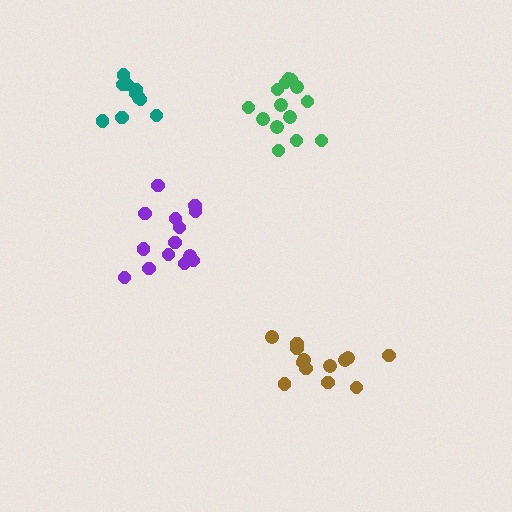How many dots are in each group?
Group 1: 14 dots, Group 2: 11 dots, Group 3: 14 dots, Group 4: 13 dots (52 total).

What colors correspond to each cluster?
The clusters are colored: green, teal, purple, brown.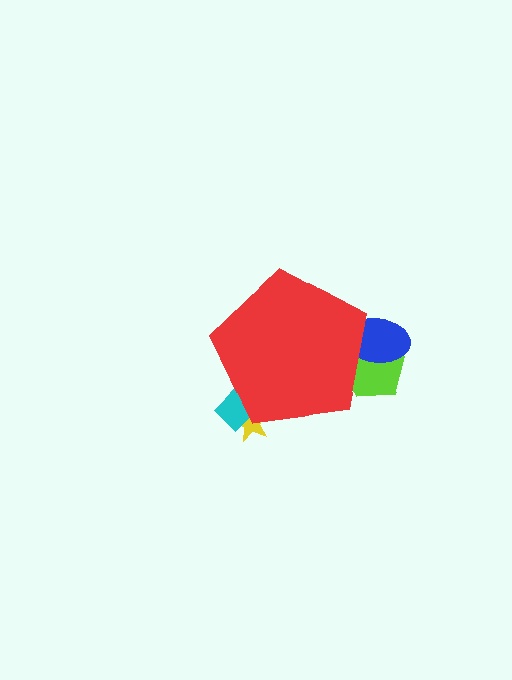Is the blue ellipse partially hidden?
Yes, the blue ellipse is partially hidden behind the red pentagon.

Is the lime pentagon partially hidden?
Yes, the lime pentagon is partially hidden behind the red pentagon.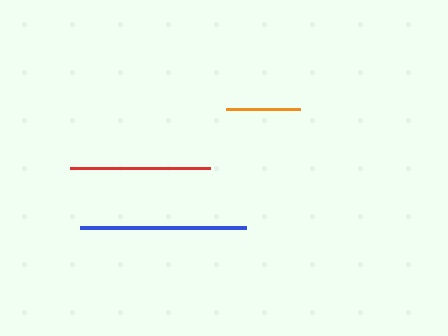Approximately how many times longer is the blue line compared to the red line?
The blue line is approximately 1.2 times the length of the red line.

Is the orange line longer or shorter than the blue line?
The blue line is longer than the orange line.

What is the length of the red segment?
The red segment is approximately 140 pixels long.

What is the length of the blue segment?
The blue segment is approximately 167 pixels long.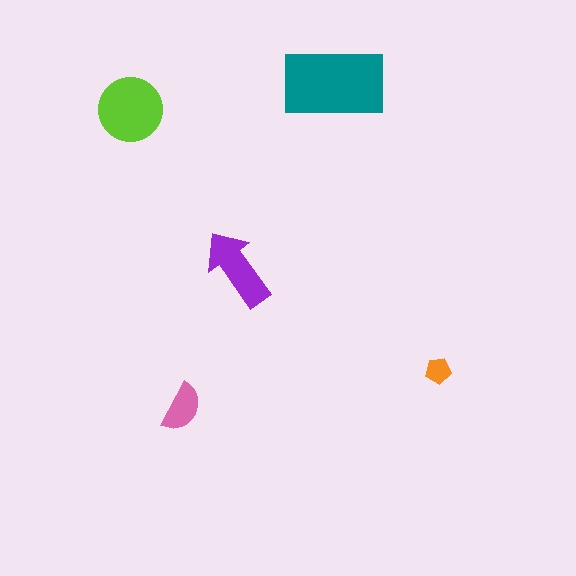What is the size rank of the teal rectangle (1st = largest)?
1st.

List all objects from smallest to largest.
The orange pentagon, the pink semicircle, the purple arrow, the lime circle, the teal rectangle.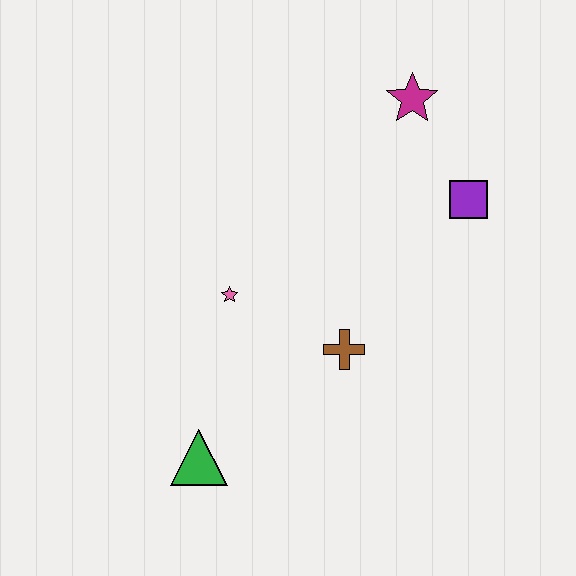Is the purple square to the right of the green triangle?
Yes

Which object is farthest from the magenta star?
The green triangle is farthest from the magenta star.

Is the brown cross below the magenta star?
Yes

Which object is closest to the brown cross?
The pink star is closest to the brown cross.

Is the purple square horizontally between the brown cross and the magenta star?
No